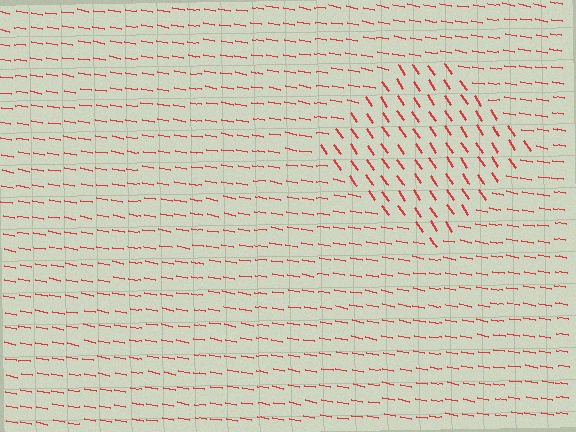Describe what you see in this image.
The image is filled with small red line segments. A diamond region in the image has lines oriented differently from the surrounding lines, creating a visible texture boundary.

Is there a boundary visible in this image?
Yes, there is a texture boundary formed by a change in line orientation.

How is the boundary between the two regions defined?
The boundary is defined purely by a change in line orientation (approximately 45 degrees difference). All lines are the same color and thickness.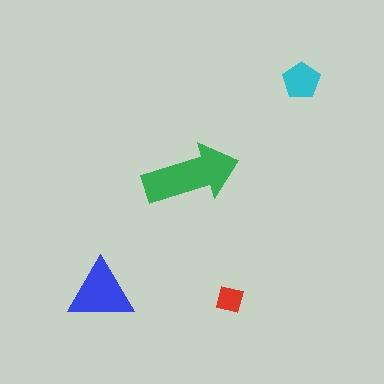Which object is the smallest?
The red square.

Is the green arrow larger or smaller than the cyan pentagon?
Larger.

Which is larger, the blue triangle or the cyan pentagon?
The blue triangle.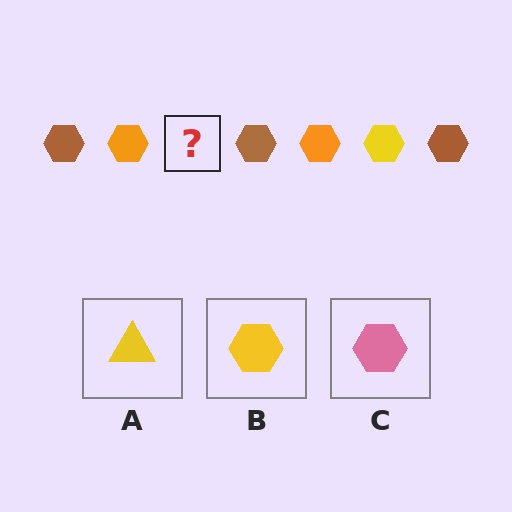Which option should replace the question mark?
Option B.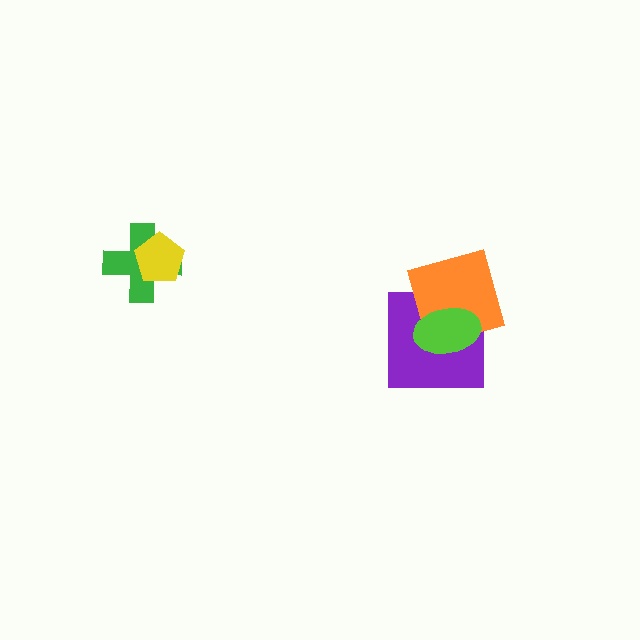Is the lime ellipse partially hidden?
No, no other shape covers it.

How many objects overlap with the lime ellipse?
2 objects overlap with the lime ellipse.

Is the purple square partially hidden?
Yes, it is partially covered by another shape.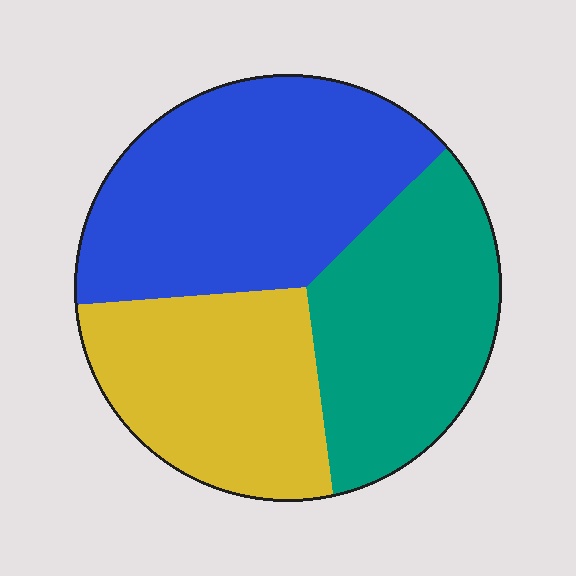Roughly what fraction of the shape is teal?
Teal covers 31% of the shape.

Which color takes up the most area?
Blue, at roughly 40%.